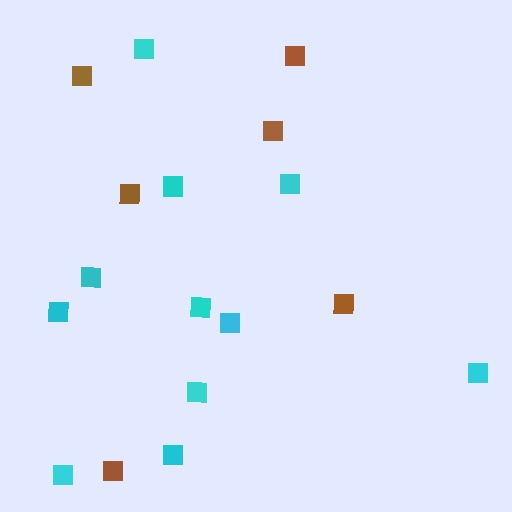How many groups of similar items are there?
There are 2 groups: one group of brown squares (6) and one group of cyan squares (11).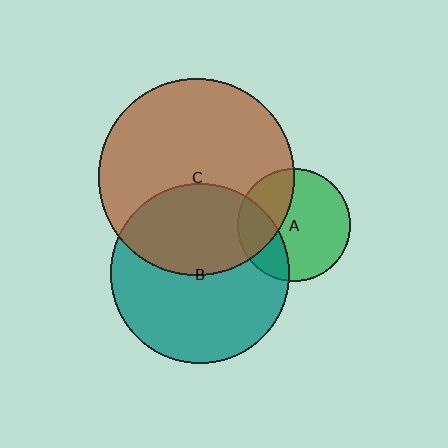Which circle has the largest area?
Circle C (brown).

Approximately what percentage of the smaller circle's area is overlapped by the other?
Approximately 25%.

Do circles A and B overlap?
Yes.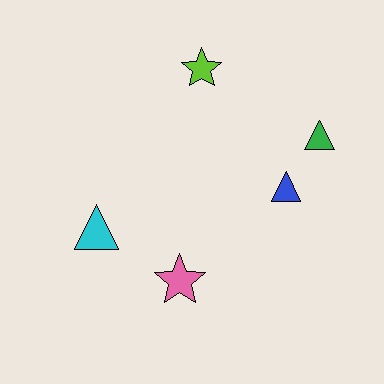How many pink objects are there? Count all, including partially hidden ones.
There is 1 pink object.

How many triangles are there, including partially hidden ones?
There are 3 triangles.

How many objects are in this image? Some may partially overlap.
There are 5 objects.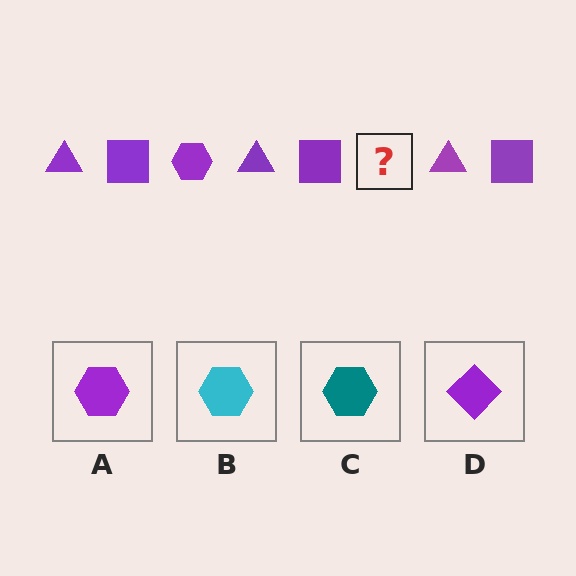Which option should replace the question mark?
Option A.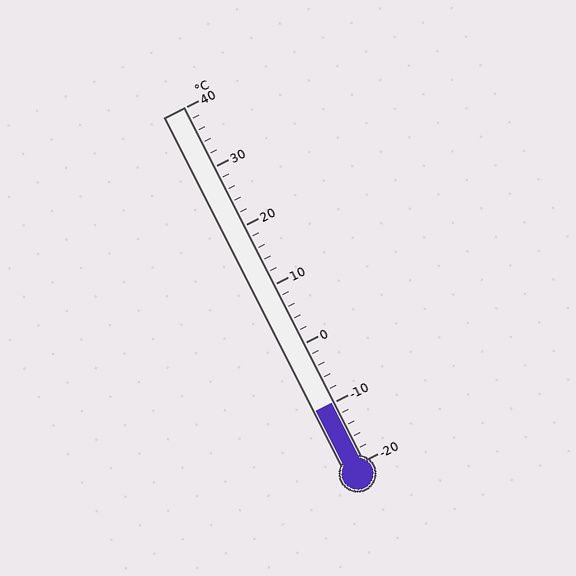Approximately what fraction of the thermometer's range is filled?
The thermometer is filled to approximately 15% of its range.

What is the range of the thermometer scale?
The thermometer scale ranges from -20°C to 40°C.